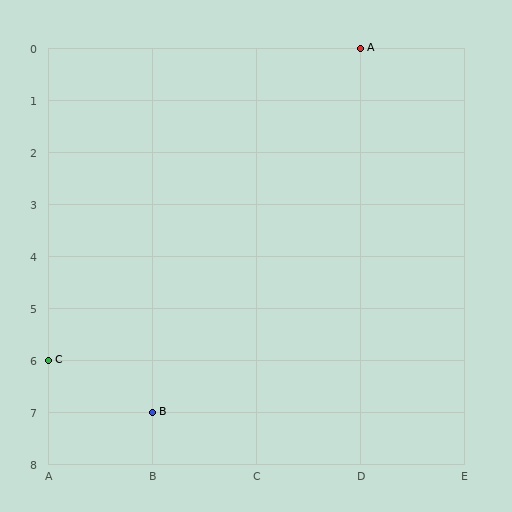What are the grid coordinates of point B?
Point B is at grid coordinates (B, 7).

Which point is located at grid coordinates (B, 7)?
Point B is at (B, 7).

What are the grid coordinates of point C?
Point C is at grid coordinates (A, 6).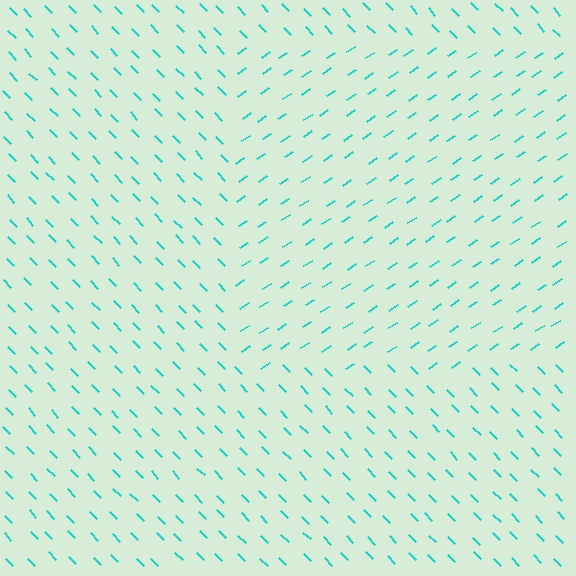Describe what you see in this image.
The image is filled with small cyan line segments. A rectangle region in the image has lines oriented differently from the surrounding lines, creating a visible texture boundary.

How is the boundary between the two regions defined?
The boundary is defined purely by a change in line orientation (approximately 80 degrees difference). All lines are the same color and thickness.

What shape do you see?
I see a rectangle.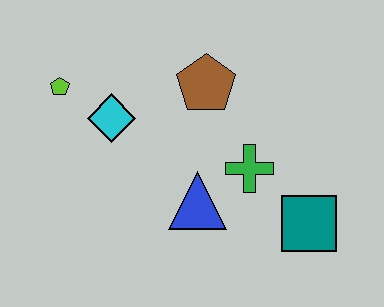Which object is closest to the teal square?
The green cross is closest to the teal square.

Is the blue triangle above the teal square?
Yes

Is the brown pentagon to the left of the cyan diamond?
No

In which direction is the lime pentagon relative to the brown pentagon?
The lime pentagon is to the left of the brown pentagon.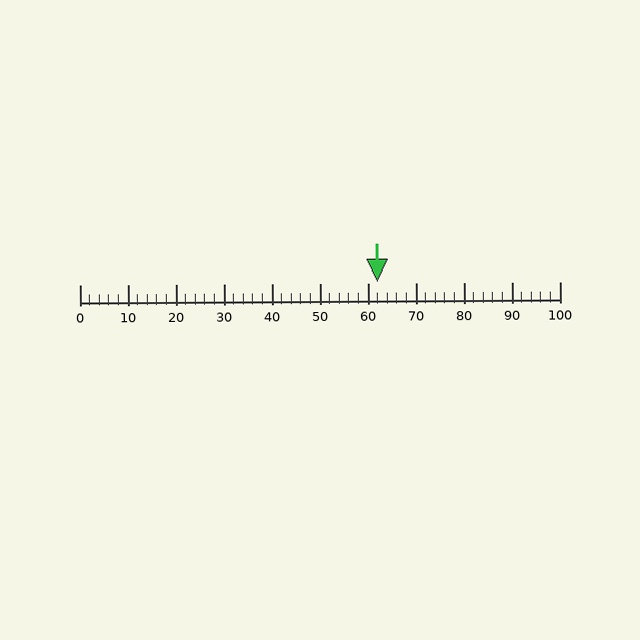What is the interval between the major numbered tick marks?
The major tick marks are spaced 10 units apart.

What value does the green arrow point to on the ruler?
The green arrow points to approximately 62.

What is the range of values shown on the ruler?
The ruler shows values from 0 to 100.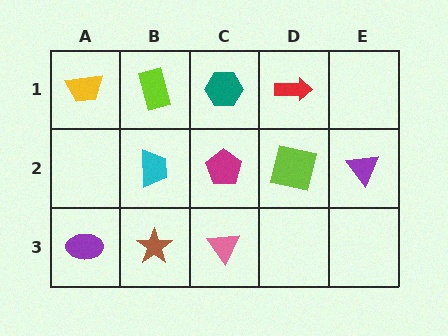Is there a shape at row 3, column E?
No, that cell is empty.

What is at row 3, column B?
A brown star.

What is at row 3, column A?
A purple ellipse.